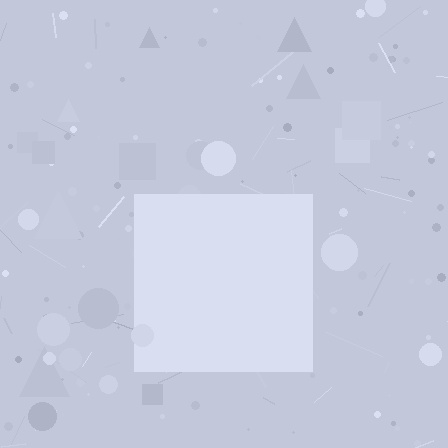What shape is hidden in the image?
A square is hidden in the image.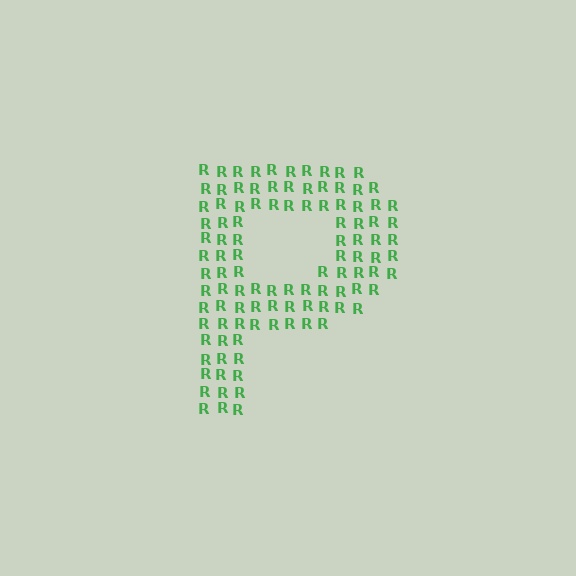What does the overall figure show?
The overall figure shows the letter P.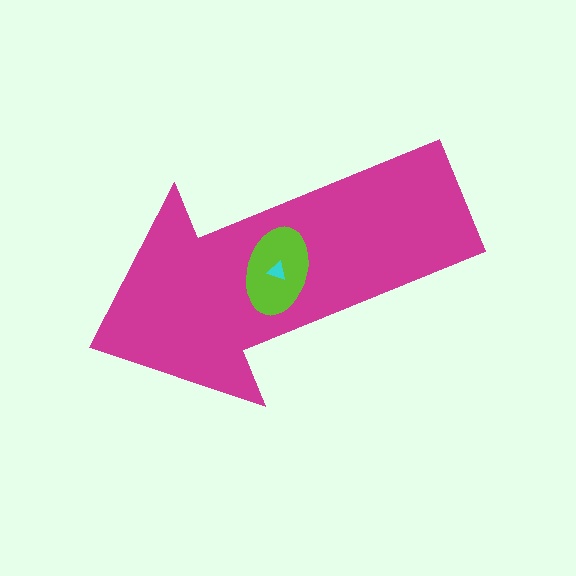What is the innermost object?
The cyan triangle.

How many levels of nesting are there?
3.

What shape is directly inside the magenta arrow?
The lime ellipse.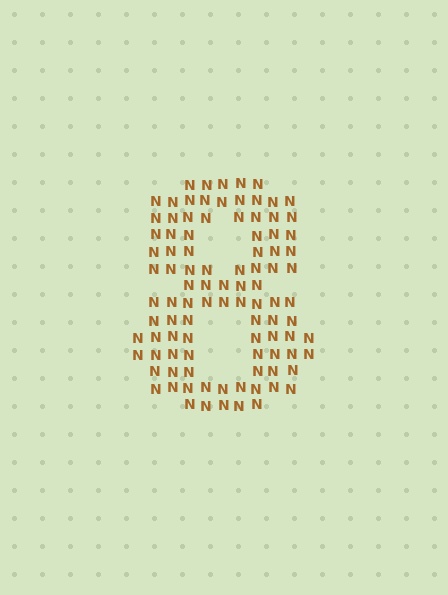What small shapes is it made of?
It is made of small letter N's.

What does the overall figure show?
The overall figure shows the digit 8.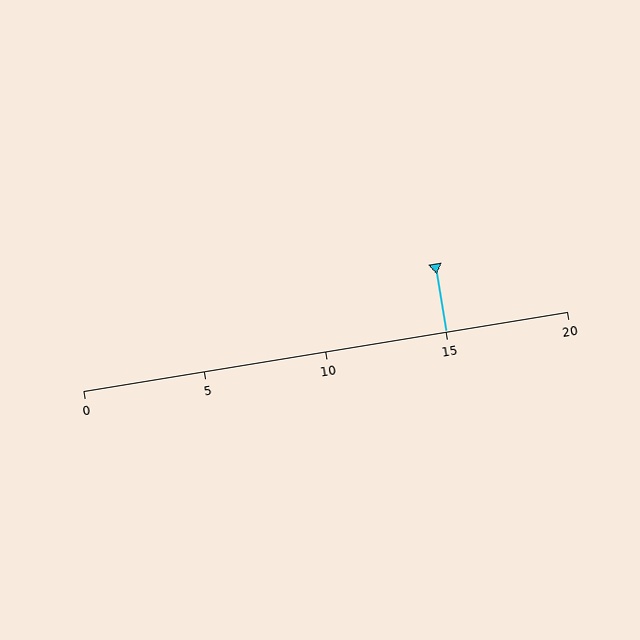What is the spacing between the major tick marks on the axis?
The major ticks are spaced 5 apart.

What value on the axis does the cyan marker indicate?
The marker indicates approximately 15.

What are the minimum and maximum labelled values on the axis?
The axis runs from 0 to 20.